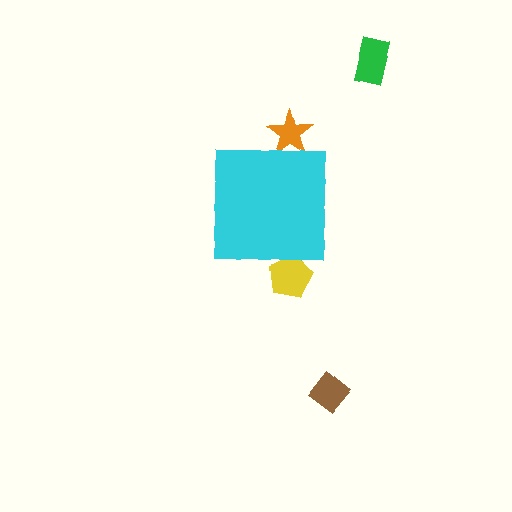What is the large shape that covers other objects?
A cyan square.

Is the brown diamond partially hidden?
No, the brown diamond is fully visible.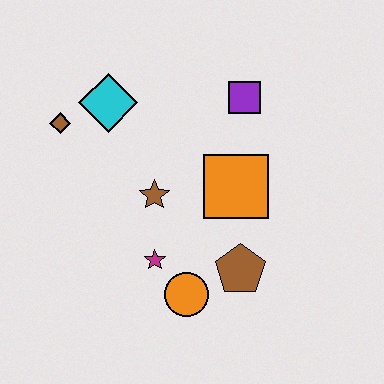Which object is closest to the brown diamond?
The cyan diamond is closest to the brown diamond.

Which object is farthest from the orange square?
The brown diamond is farthest from the orange square.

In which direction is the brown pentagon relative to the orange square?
The brown pentagon is below the orange square.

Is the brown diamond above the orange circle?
Yes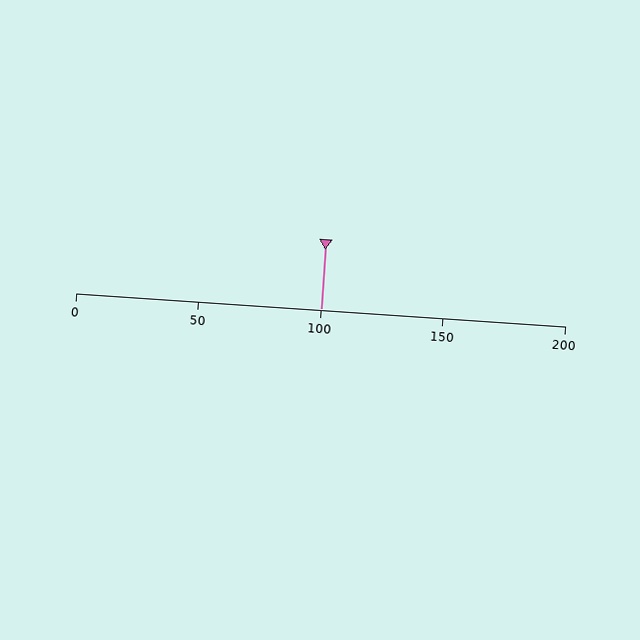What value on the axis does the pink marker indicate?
The marker indicates approximately 100.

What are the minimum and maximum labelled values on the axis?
The axis runs from 0 to 200.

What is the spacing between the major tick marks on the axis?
The major ticks are spaced 50 apart.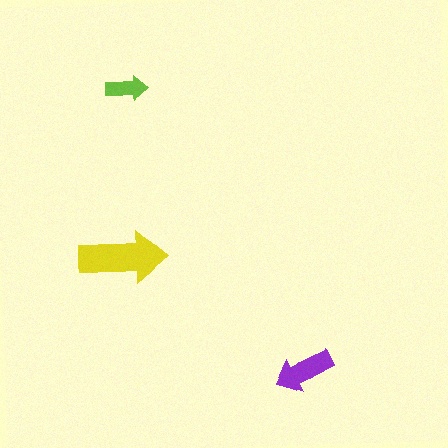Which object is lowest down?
The purple arrow is bottommost.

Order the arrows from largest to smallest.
the yellow one, the purple one, the lime one.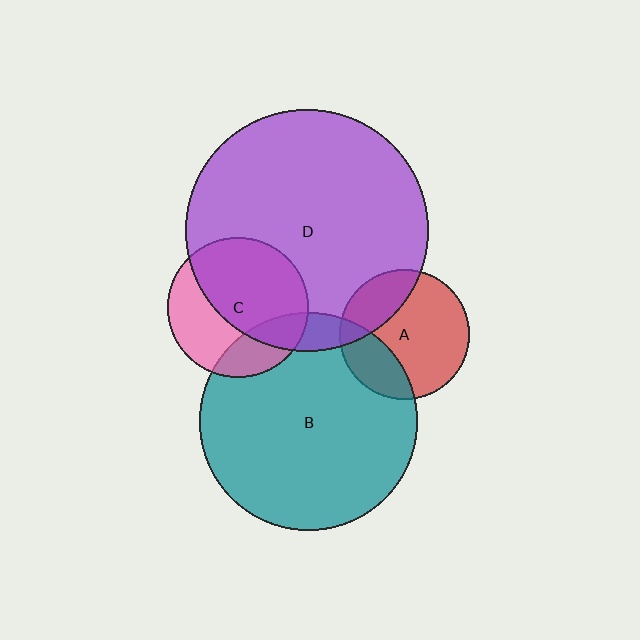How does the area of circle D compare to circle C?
Approximately 3.0 times.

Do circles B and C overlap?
Yes.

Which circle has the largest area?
Circle D (purple).